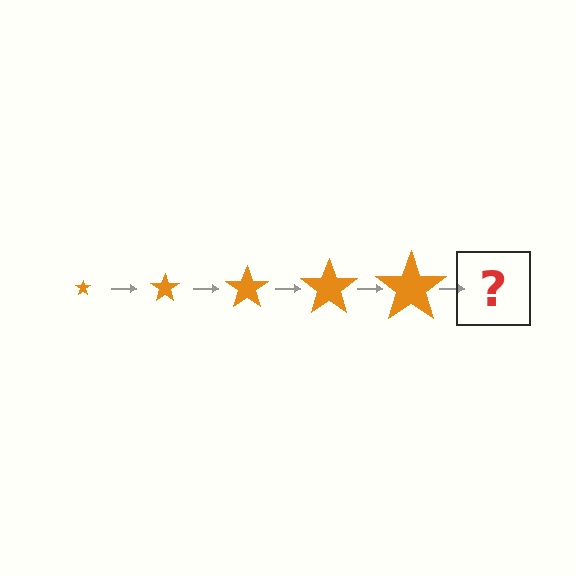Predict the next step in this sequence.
The next step is an orange star, larger than the previous one.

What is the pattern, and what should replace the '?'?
The pattern is that the star gets progressively larger each step. The '?' should be an orange star, larger than the previous one.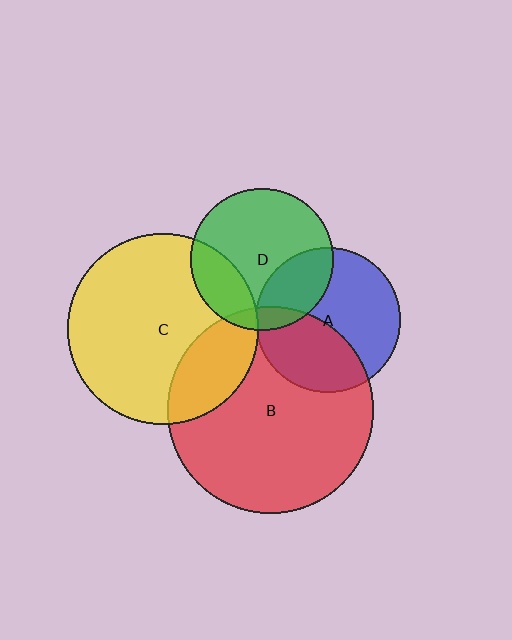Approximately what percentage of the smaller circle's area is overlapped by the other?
Approximately 20%.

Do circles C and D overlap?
Yes.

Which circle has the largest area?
Circle B (red).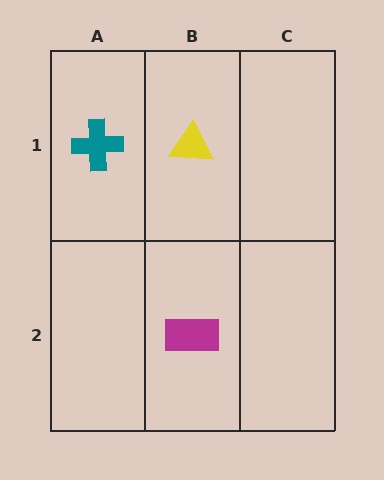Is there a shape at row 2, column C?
No, that cell is empty.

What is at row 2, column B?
A magenta rectangle.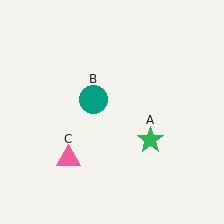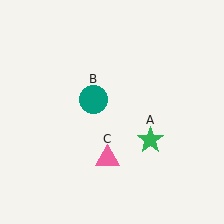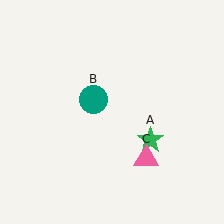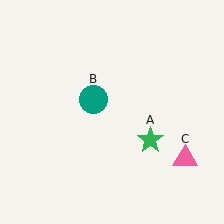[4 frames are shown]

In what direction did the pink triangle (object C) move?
The pink triangle (object C) moved right.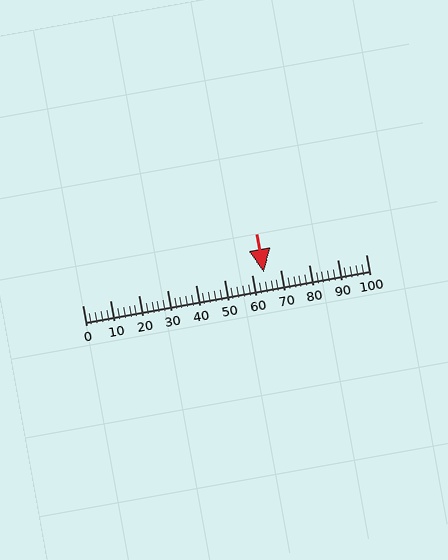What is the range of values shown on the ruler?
The ruler shows values from 0 to 100.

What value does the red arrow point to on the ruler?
The red arrow points to approximately 64.